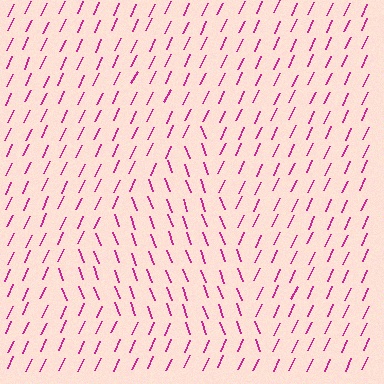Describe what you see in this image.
The image is filled with small magenta line segments. A triangle region in the image has lines oriented differently from the surrounding lines, creating a visible texture boundary.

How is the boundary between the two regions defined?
The boundary is defined purely by a change in line orientation (approximately 45 degrees difference). All lines are the same color and thickness.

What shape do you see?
I see a triangle.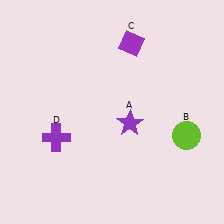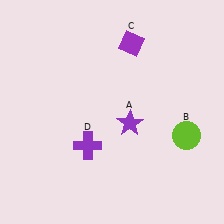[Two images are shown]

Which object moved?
The purple cross (D) moved right.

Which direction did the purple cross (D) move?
The purple cross (D) moved right.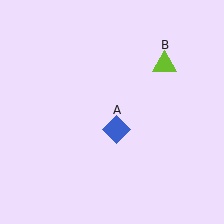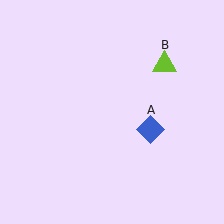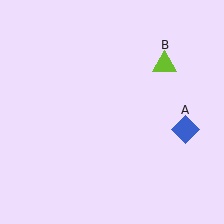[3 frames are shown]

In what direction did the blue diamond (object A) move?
The blue diamond (object A) moved right.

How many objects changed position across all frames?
1 object changed position: blue diamond (object A).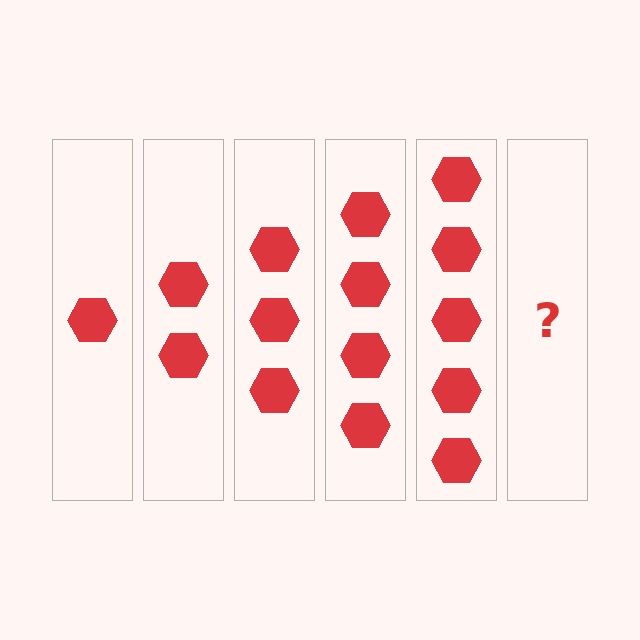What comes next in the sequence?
The next element should be 6 hexagons.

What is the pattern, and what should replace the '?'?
The pattern is that each step adds one more hexagon. The '?' should be 6 hexagons.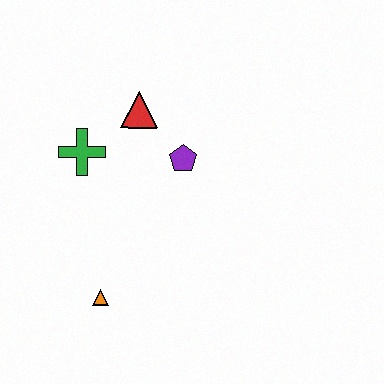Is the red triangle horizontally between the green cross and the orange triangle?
No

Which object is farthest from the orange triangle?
The red triangle is farthest from the orange triangle.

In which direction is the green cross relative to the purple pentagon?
The green cross is to the left of the purple pentagon.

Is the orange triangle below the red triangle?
Yes